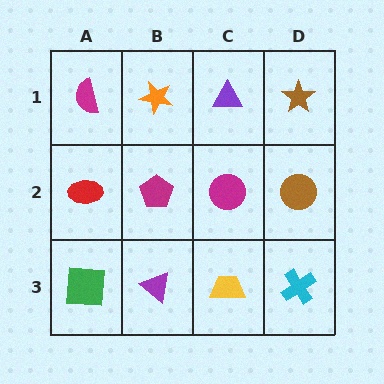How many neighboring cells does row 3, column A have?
2.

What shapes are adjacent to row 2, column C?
A purple triangle (row 1, column C), a yellow trapezoid (row 3, column C), a magenta pentagon (row 2, column B), a brown circle (row 2, column D).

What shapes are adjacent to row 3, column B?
A magenta pentagon (row 2, column B), a green square (row 3, column A), a yellow trapezoid (row 3, column C).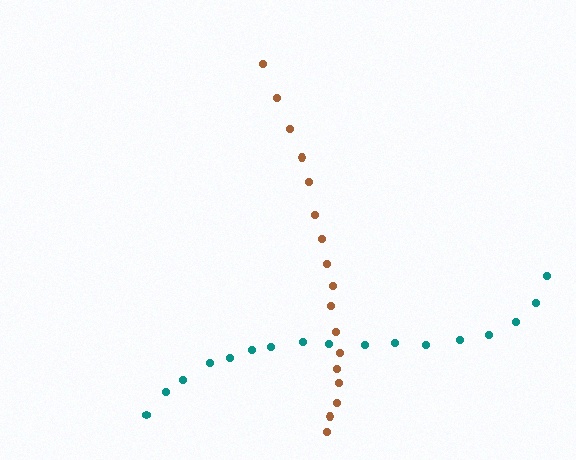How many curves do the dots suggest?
There are 2 distinct paths.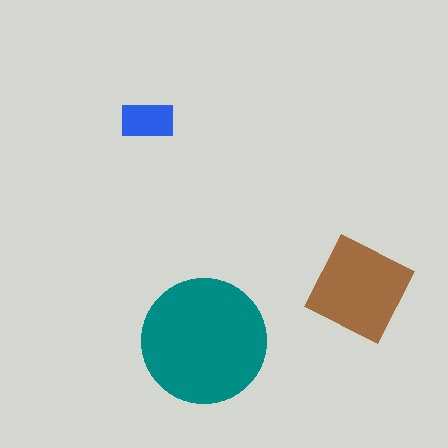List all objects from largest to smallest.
The teal circle, the brown diamond, the blue rectangle.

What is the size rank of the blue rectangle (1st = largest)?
3rd.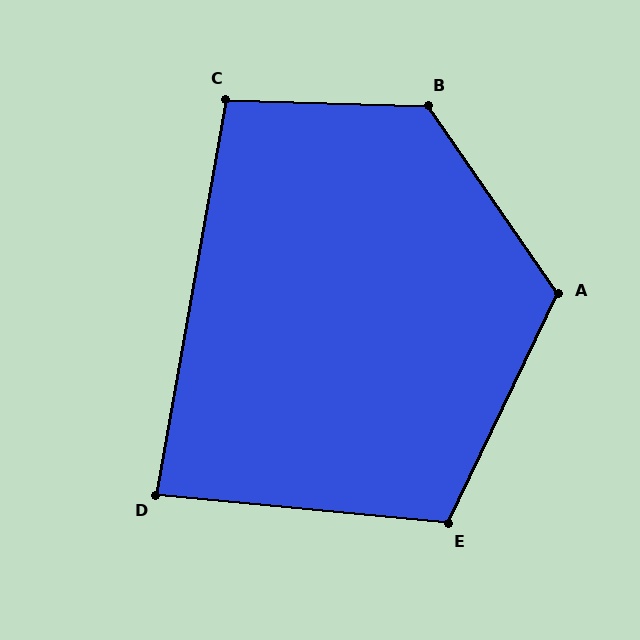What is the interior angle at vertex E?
Approximately 110 degrees (obtuse).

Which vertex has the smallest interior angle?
D, at approximately 85 degrees.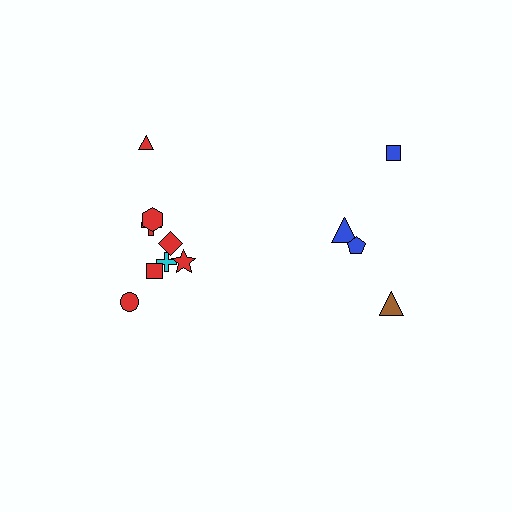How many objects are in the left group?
There are 8 objects.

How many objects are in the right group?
There are 4 objects.